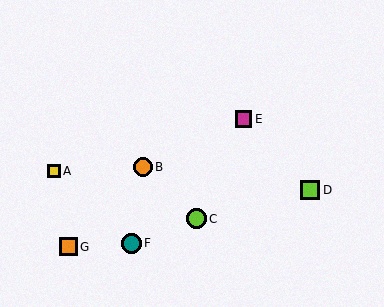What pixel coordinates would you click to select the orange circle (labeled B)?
Click at (143, 167) to select the orange circle B.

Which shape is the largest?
The lime circle (labeled C) is the largest.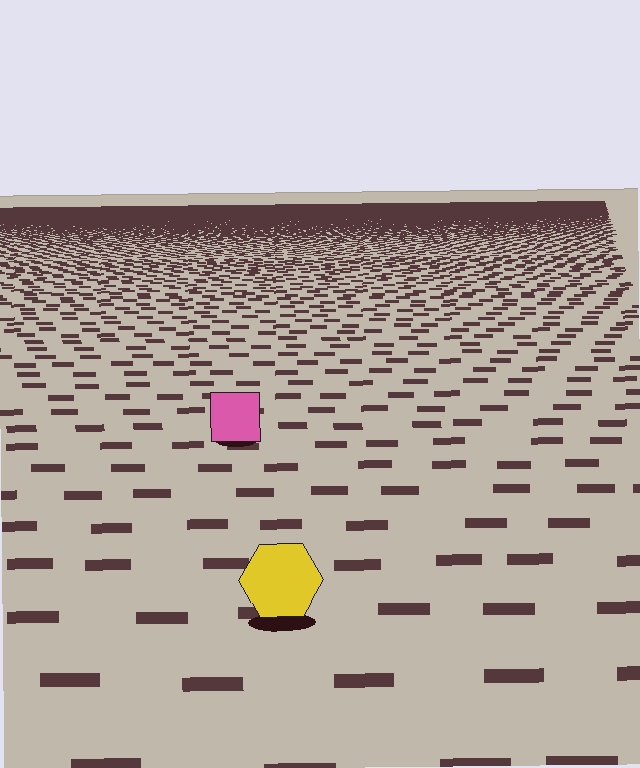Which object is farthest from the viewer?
The pink square is farthest from the viewer. It appears smaller and the ground texture around it is denser.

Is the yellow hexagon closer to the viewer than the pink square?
Yes. The yellow hexagon is closer — you can tell from the texture gradient: the ground texture is coarser near it.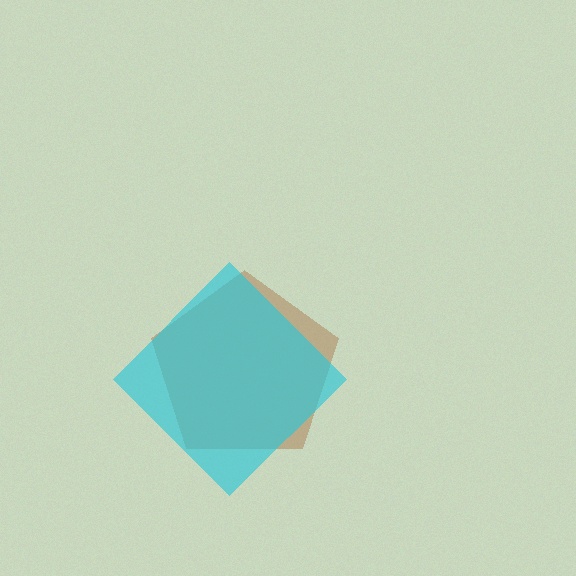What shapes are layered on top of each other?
The layered shapes are: a brown pentagon, a cyan diamond.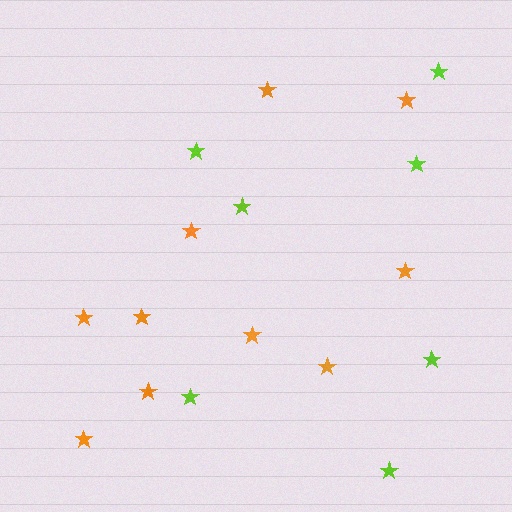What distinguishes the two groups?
There are 2 groups: one group of orange stars (10) and one group of lime stars (7).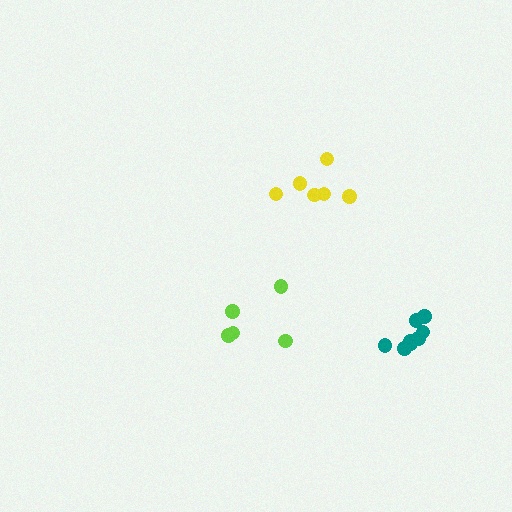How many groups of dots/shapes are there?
There are 3 groups.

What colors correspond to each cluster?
The clusters are colored: lime, yellow, teal.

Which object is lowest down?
The teal cluster is bottommost.